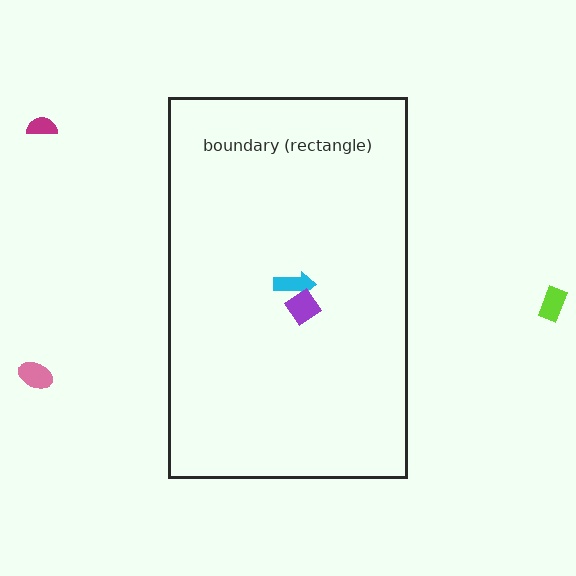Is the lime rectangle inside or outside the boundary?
Outside.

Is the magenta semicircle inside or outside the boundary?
Outside.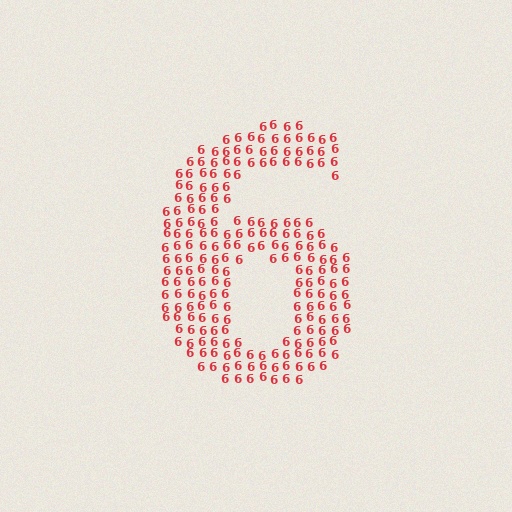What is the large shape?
The large shape is the digit 6.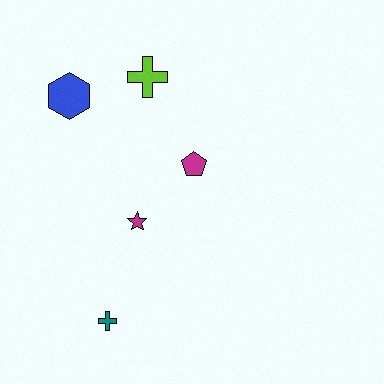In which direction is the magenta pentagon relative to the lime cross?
The magenta pentagon is below the lime cross.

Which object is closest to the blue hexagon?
The lime cross is closest to the blue hexagon.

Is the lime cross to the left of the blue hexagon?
No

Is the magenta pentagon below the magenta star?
No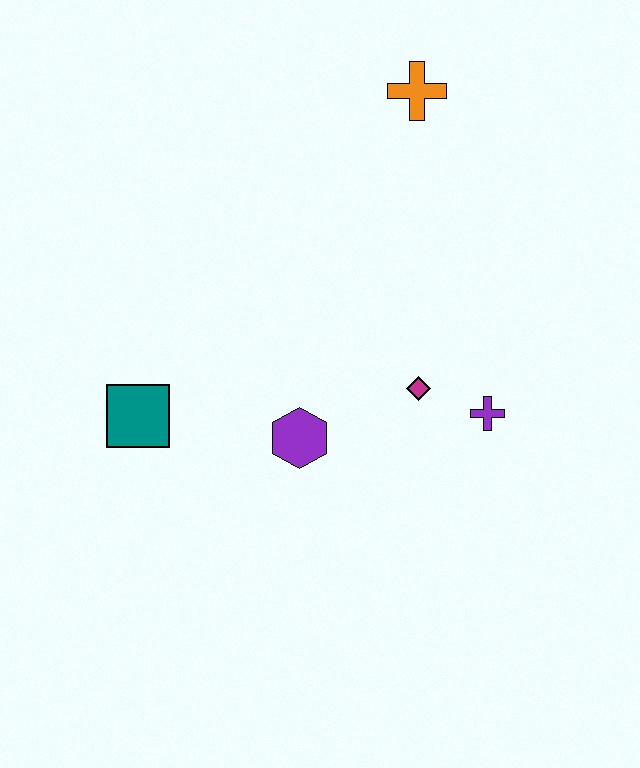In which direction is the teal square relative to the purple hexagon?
The teal square is to the left of the purple hexagon.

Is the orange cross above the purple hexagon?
Yes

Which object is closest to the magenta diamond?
The purple cross is closest to the magenta diamond.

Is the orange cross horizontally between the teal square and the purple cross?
Yes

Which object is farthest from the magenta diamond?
The orange cross is farthest from the magenta diamond.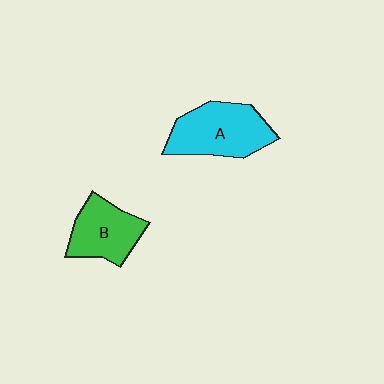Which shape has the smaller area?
Shape B (green).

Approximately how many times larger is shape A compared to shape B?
Approximately 1.3 times.